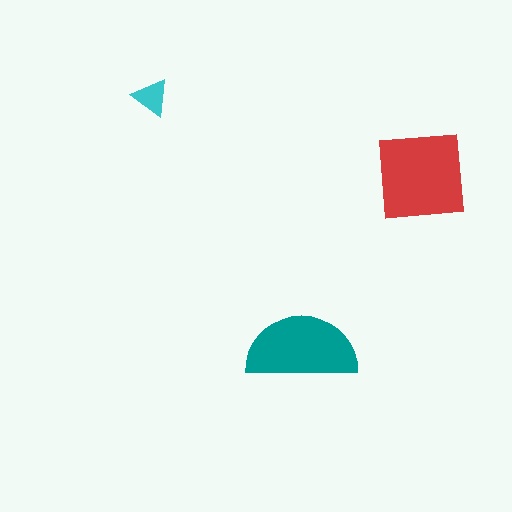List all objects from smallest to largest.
The cyan triangle, the teal semicircle, the red square.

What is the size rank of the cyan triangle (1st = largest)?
3rd.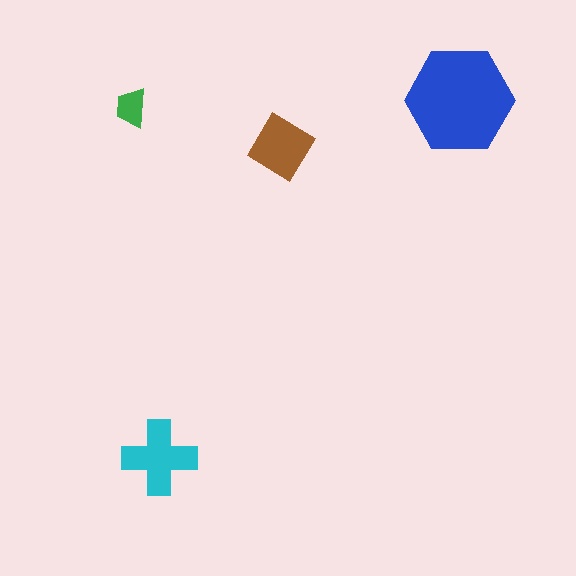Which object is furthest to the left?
The green trapezoid is leftmost.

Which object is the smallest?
The green trapezoid.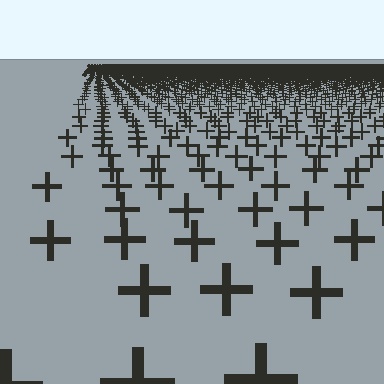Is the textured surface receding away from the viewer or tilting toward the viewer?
The surface is receding away from the viewer. Texture elements get smaller and denser toward the top.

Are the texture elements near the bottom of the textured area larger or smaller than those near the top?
Larger. Near the bottom, elements are closer to the viewer and appear at a bigger on-screen size.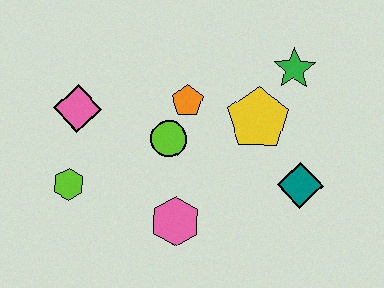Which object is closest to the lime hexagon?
The pink diamond is closest to the lime hexagon.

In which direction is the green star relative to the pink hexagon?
The green star is above the pink hexagon.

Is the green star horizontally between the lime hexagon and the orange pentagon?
No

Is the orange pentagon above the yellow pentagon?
Yes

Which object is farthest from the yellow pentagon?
The lime hexagon is farthest from the yellow pentagon.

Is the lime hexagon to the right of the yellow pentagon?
No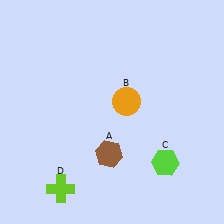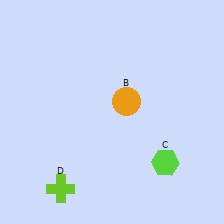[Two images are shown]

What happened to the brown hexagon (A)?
The brown hexagon (A) was removed in Image 2. It was in the bottom-left area of Image 1.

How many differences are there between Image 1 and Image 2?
There is 1 difference between the two images.